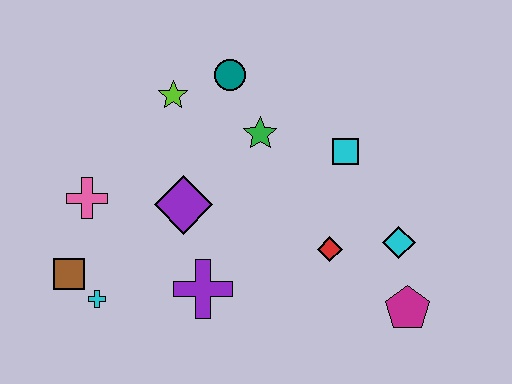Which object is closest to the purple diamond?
The purple cross is closest to the purple diamond.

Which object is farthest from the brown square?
The magenta pentagon is farthest from the brown square.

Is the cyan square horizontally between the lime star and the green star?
No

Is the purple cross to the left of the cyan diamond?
Yes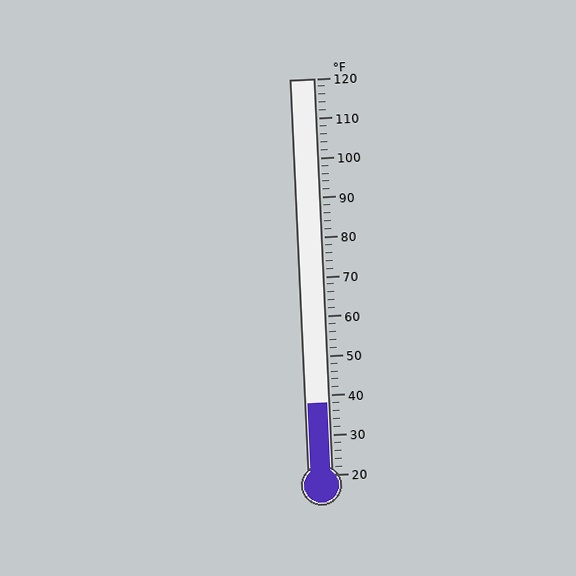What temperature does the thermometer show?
The thermometer shows approximately 38°F.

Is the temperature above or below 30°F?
The temperature is above 30°F.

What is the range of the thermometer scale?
The thermometer scale ranges from 20°F to 120°F.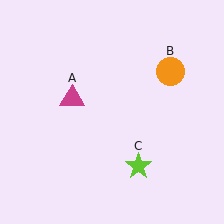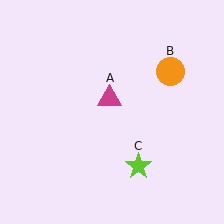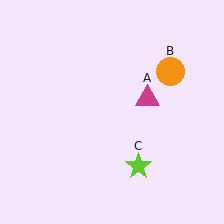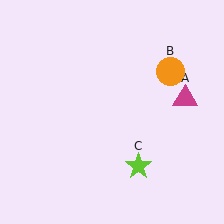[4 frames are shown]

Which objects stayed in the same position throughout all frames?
Orange circle (object B) and lime star (object C) remained stationary.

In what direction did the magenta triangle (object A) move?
The magenta triangle (object A) moved right.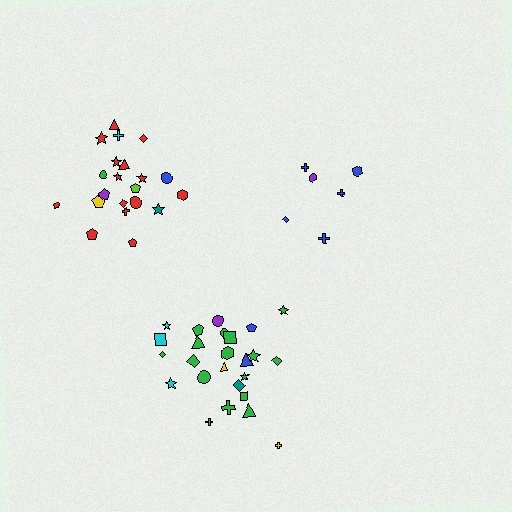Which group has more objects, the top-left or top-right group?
The top-left group.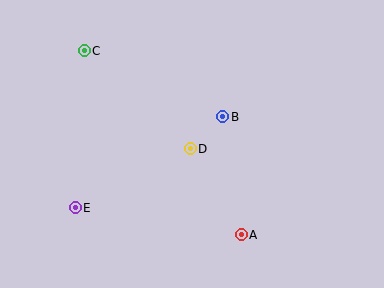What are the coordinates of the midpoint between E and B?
The midpoint between E and B is at (149, 162).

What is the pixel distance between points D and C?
The distance between D and C is 145 pixels.